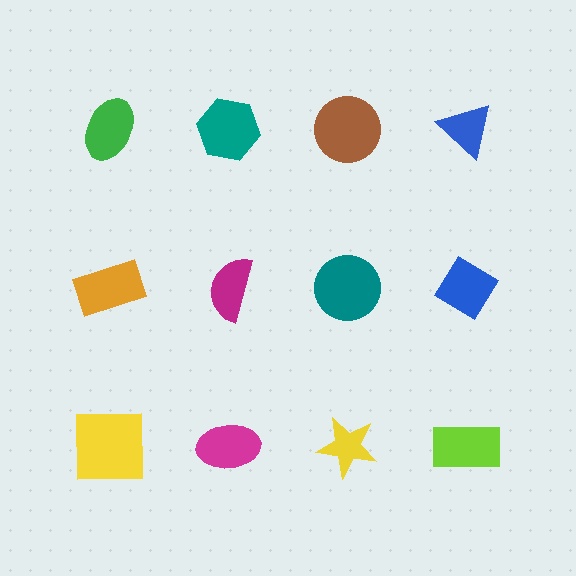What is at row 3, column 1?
A yellow square.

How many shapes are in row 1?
4 shapes.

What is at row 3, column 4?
A lime rectangle.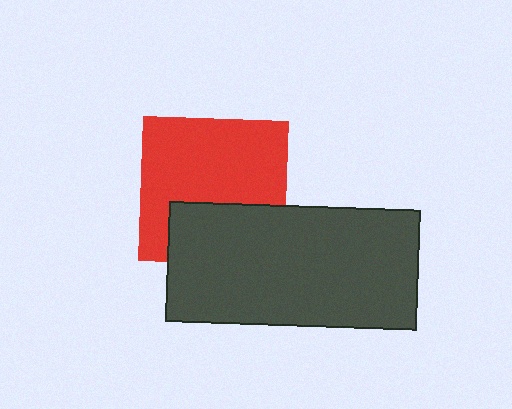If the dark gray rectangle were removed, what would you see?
You would see the complete red square.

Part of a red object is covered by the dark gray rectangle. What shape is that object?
It is a square.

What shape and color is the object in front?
The object in front is a dark gray rectangle.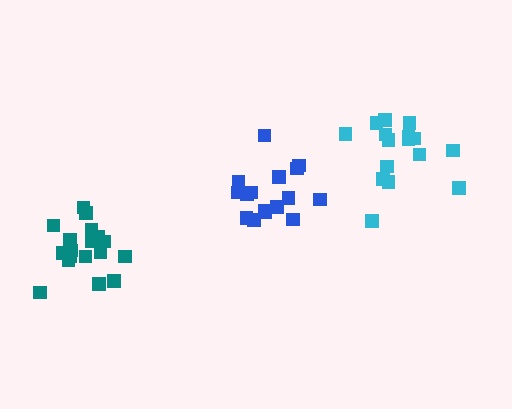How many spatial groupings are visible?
There are 3 spatial groupings.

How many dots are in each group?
Group 1: 19 dots, Group 2: 16 dots, Group 3: 16 dots (51 total).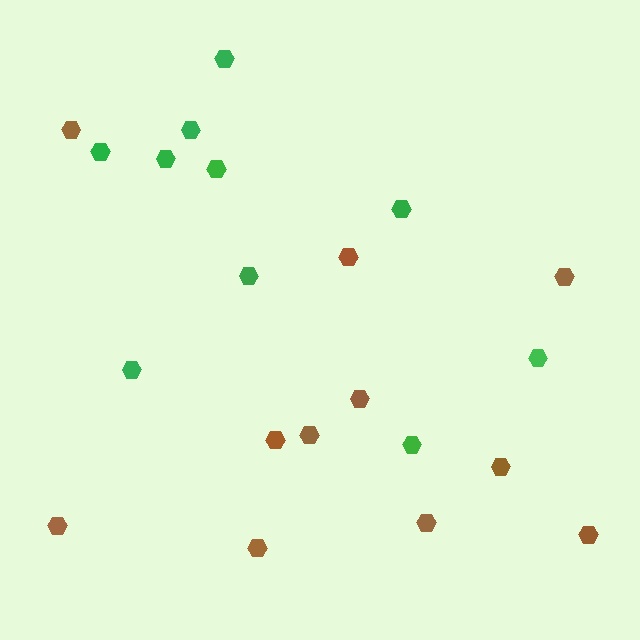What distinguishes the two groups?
There are 2 groups: one group of green hexagons (10) and one group of brown hexagons (11).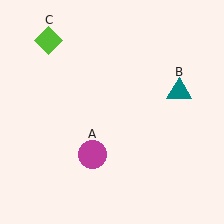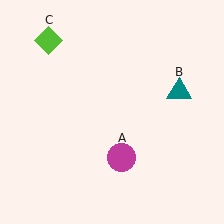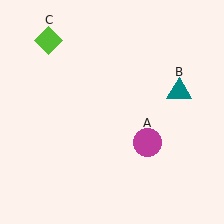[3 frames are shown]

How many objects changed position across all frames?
1 object changed position: magenta circle (object A).